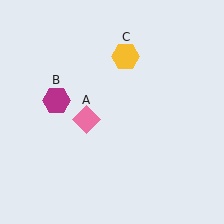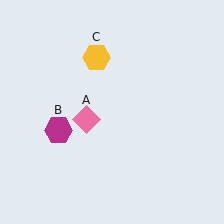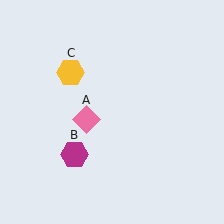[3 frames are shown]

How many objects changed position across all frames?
2 objects changed position: magenta hexagon (object B), yellow hexagon (object C).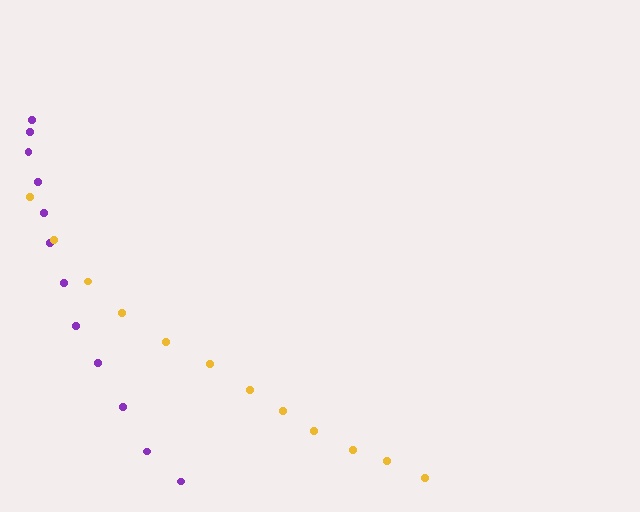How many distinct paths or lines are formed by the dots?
There are 2 distinct paths.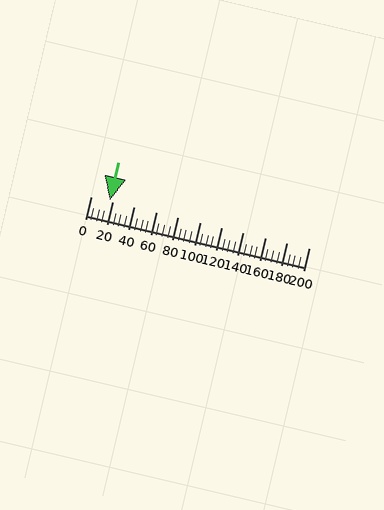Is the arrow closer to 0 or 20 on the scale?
The arrow is closer to 20.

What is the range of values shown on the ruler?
The ruler shows values from 0 to 200.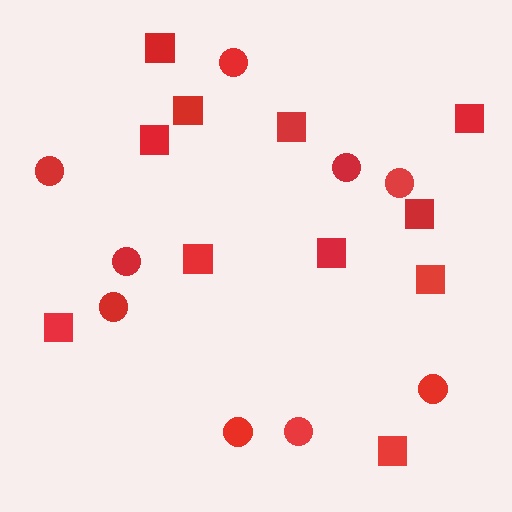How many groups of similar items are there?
There are 2 groups: one group of circles (9) and one group of squares (11).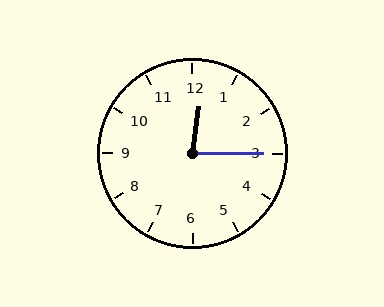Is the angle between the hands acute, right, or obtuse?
It is acute.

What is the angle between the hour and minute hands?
Approximately 82 degrees.